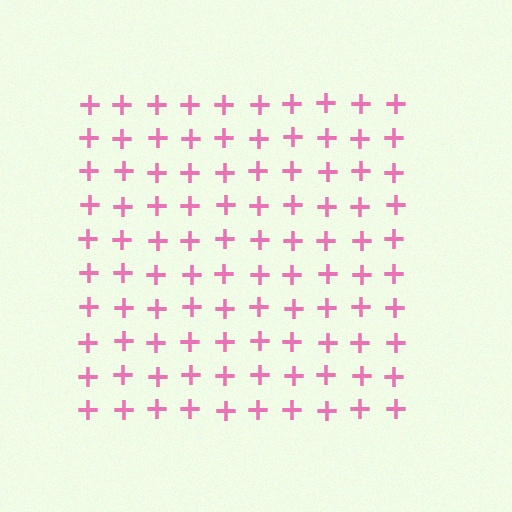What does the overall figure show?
The overall figure shows a square.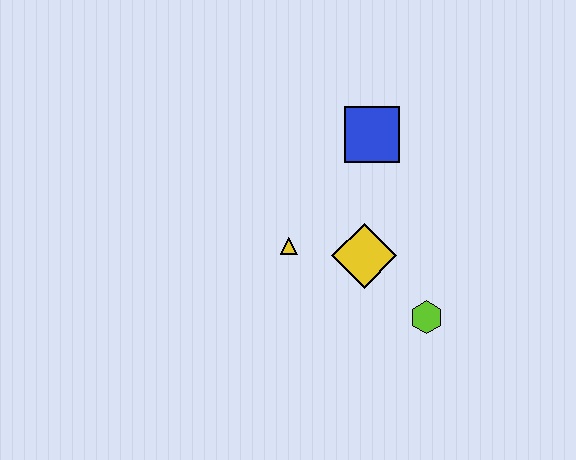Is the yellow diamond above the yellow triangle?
No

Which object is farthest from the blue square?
The lime hexagon is farthest from the blue square.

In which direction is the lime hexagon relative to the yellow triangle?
The lime hexagon is to the right of the yellow triangle.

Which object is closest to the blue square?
The yellow diamond is closest to the blue square.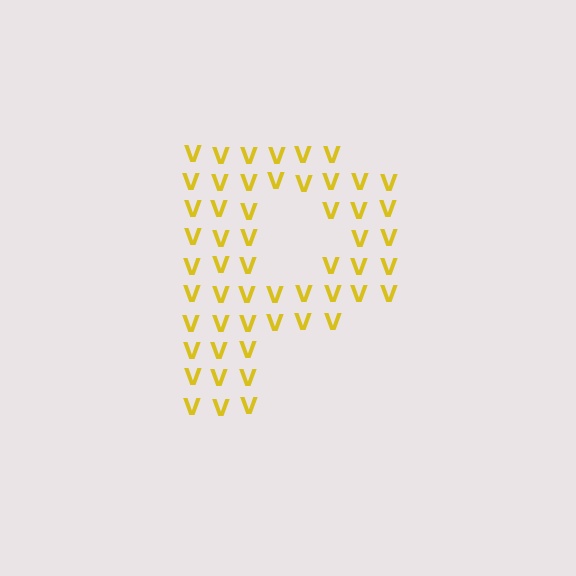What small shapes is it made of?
It is made of small letter V's.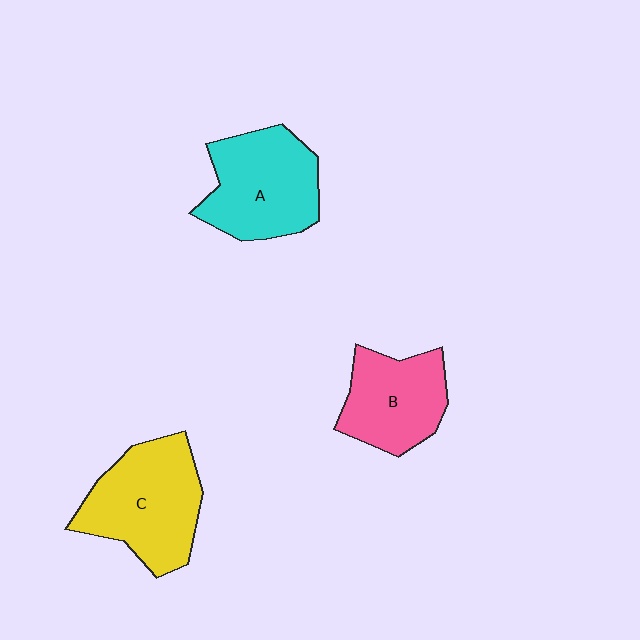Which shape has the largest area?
Shape C (yellow).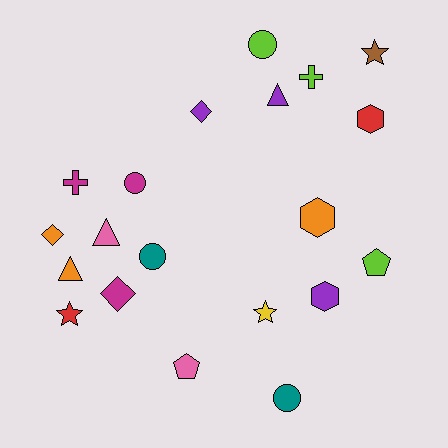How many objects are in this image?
There are 20 objects.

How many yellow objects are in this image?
There is 1 yellow object.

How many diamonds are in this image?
There are 3 diamonds.